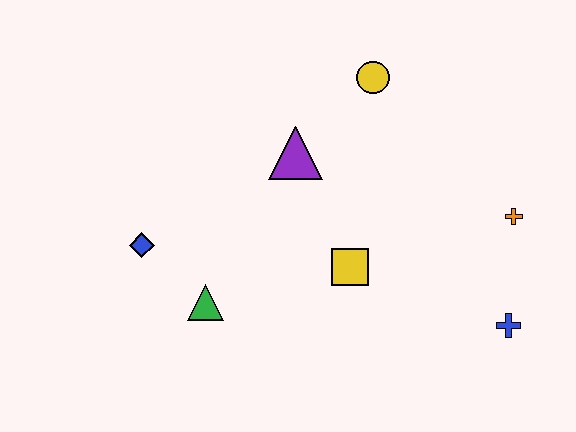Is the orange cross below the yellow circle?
Yes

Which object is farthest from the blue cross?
The blue diamond is farthest from the blue cross.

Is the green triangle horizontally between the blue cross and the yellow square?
No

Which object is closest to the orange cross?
The blue cross is closest to the orange cross.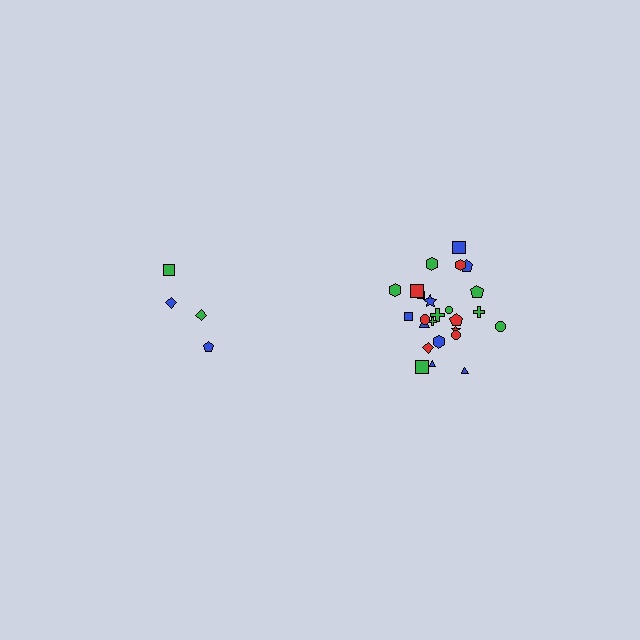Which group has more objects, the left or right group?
The right group.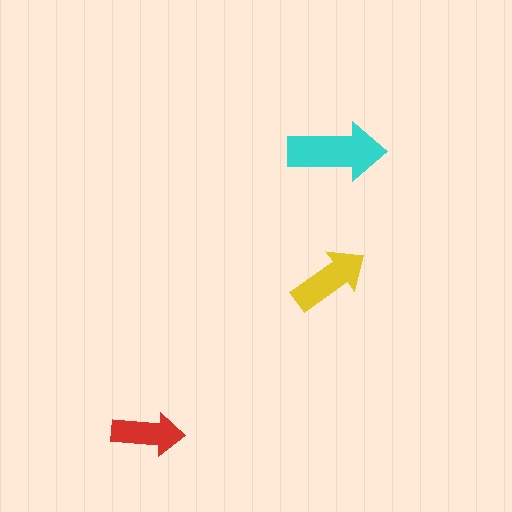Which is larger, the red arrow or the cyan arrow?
The cyan one.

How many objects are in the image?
There are 3 objects in the image.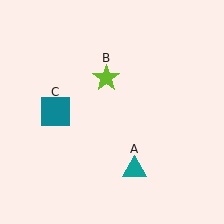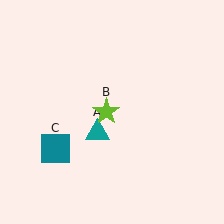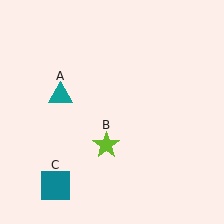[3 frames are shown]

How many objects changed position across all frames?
3 objects changed position: teal triangle (object A), lime star (object B), teal square (object C).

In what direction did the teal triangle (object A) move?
The teal triangle (object A) moved up and to the left.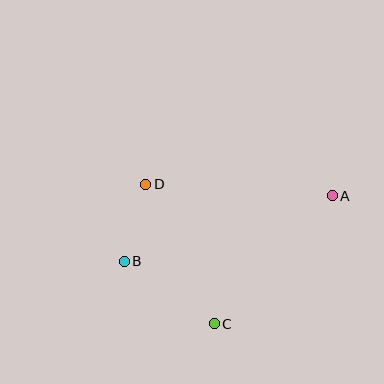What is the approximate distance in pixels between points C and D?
The distance between C and D is approximately 155 pixels.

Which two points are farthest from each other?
Points A and B are farthest from each other.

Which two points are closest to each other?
Points B and D are closest to each other.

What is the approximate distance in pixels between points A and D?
The distance between A and D is approximately 187 pixels.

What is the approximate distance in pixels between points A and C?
The distance between A and C is approximately 174 pixels.